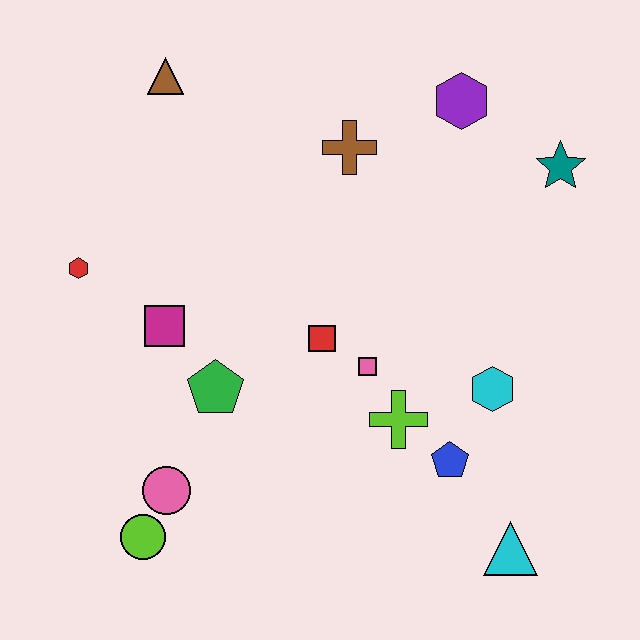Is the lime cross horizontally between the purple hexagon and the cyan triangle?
No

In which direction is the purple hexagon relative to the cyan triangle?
The purple hexagon is above the cyan triangle.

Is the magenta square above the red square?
Yes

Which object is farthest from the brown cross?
The lime circle is farthest from the brown cross.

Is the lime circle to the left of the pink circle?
Yes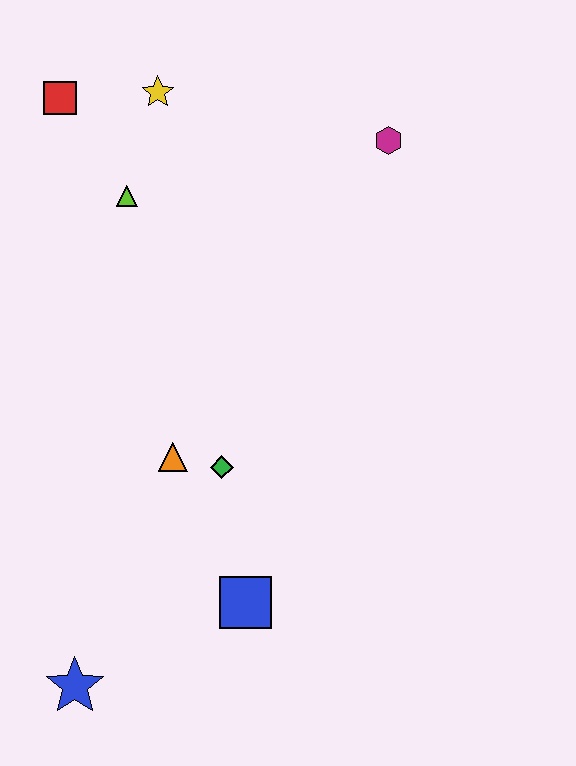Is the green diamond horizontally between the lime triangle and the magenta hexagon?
Yes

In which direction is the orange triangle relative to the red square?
The orange triangle is below the red square.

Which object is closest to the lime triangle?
The yellow star is closest to the lime triangle.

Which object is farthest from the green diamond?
The red square is farthest from the green diamond.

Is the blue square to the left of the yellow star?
No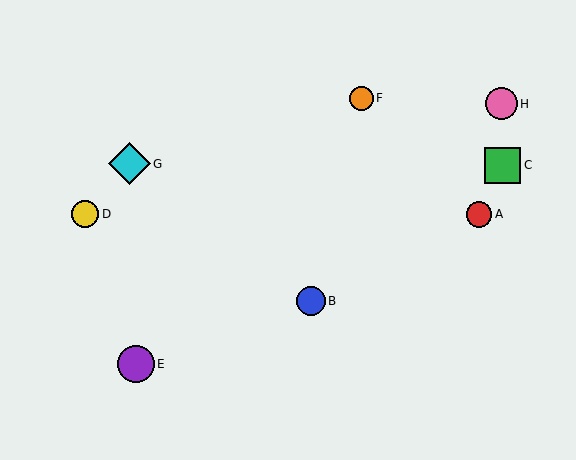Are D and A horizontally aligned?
Yes, both are at y≈214.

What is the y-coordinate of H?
Object H is at y≈104.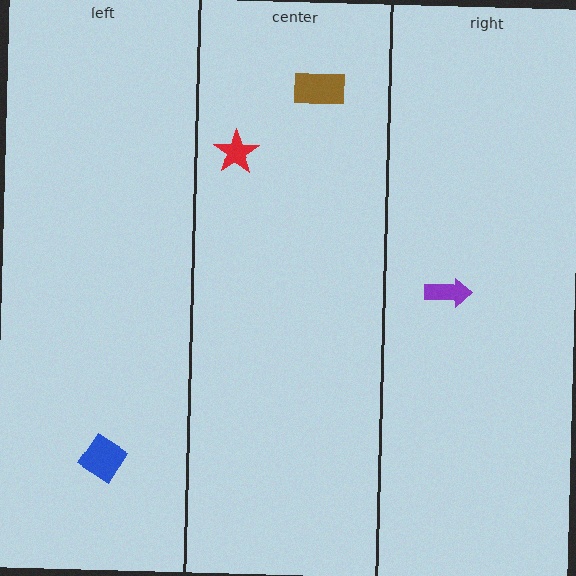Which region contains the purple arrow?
The right region.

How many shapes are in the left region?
1.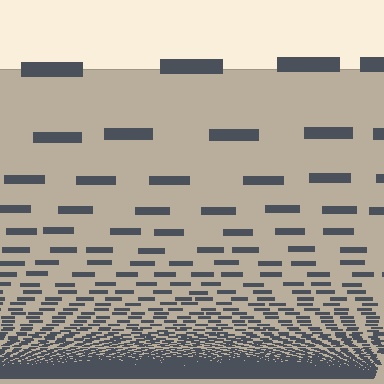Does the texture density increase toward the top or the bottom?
Density increases toward the bottom.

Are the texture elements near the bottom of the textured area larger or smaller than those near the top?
Smaller. The gradient is inverted — elements near the bottom are smaller and denser.